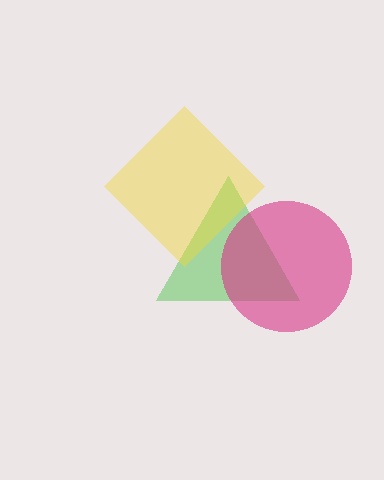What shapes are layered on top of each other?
The layered shapes are: a green triangle, a yellow diamond, a magenta circle.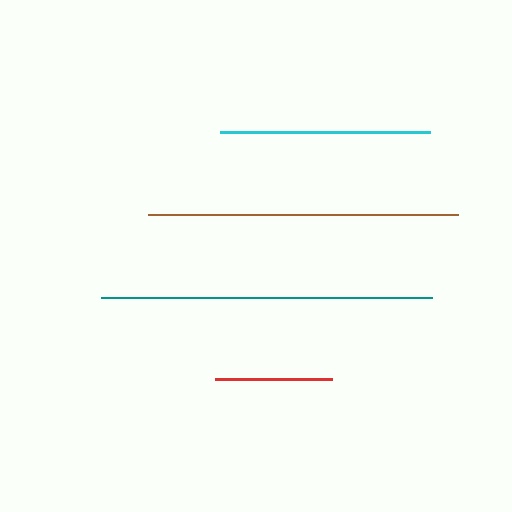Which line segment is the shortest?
The red line is the shortest at approximately 117 pixels.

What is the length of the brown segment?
The brown segment is approximately 310 pixels long.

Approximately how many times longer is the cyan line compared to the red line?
The cyan line is approximately 1.8 times the length of the red line.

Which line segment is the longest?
The teal line is the longest at approximately 331 pixels.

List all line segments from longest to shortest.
From longest to shortest: teal, brown, cyan, red.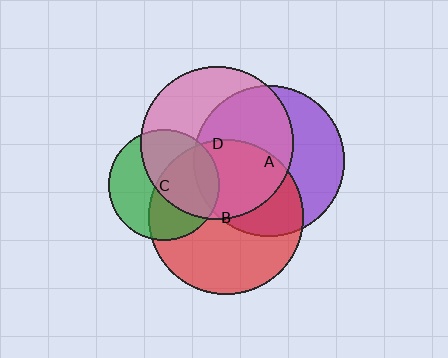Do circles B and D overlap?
Yes.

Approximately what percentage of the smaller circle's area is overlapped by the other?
Approximately 40%.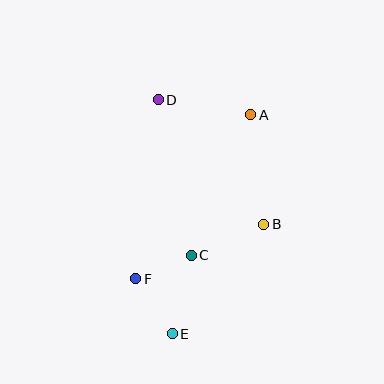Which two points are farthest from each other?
Points D and E are farthest from each other.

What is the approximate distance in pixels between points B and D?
The distance between B and D is approximately 163 pixels.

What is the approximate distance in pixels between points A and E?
The distance between A and E is approximately 233 pixels.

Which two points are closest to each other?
Points C and F are closest to each other.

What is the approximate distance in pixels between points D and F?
The distance between D and F is approximately 180 pixels.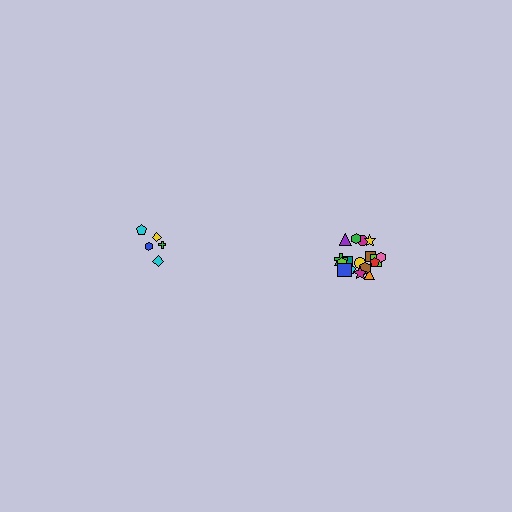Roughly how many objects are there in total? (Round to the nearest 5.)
Roughly 25 objects in total.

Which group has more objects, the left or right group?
The right group.